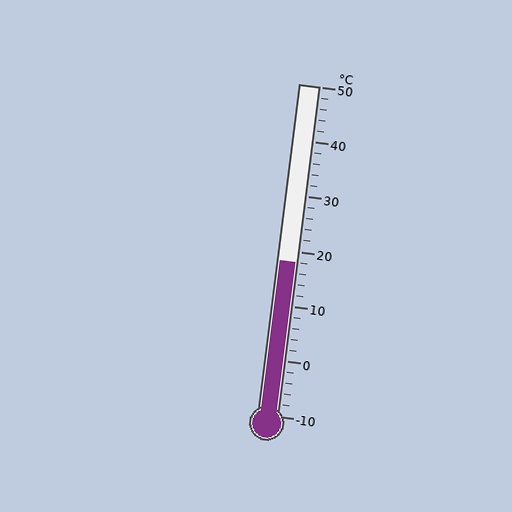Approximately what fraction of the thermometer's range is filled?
The thermometer is filled to approximately 45% of its range.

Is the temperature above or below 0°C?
The temperature is above 0°C.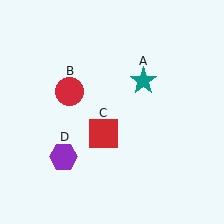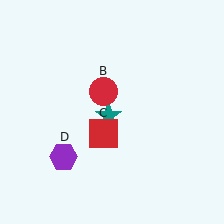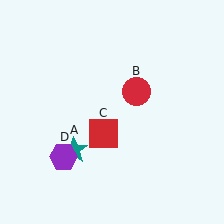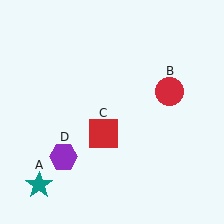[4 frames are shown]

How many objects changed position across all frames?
2 objects changed position: teal star (object A), red circle (object B).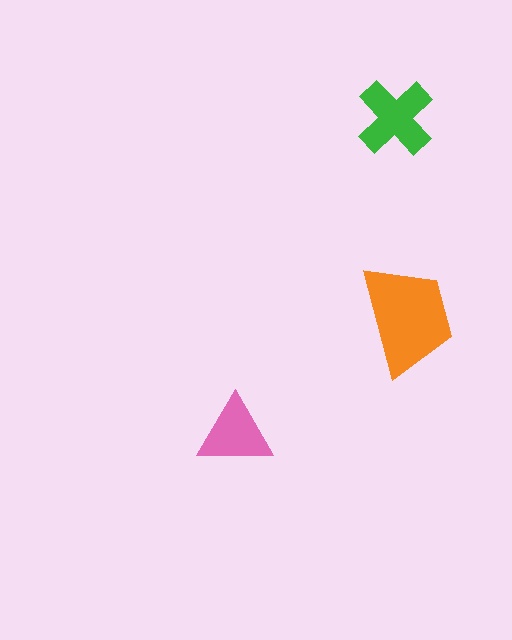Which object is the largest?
The orange trapezoid.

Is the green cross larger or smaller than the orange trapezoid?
Smaller.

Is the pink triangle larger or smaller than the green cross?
Smaller.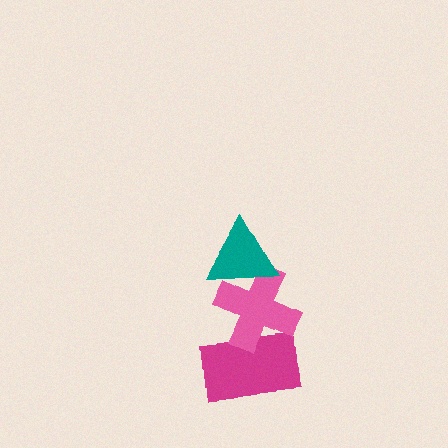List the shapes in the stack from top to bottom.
From top to bottom: the teal triangle, the pink cross, the magenta rectangle.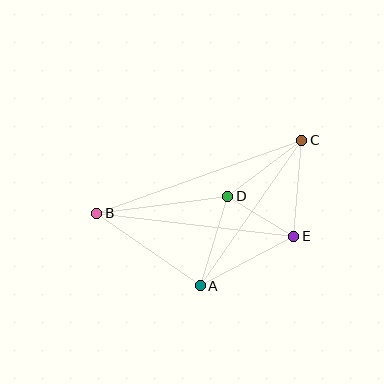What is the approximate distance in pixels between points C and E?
The distance between C and E is approximately 96 pixels.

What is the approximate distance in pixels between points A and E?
The distance between A and E is approximately 106 pixels.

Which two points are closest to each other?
Points D and E are closest to each other.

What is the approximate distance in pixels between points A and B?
The distance between A and B is approximately 127 pixels.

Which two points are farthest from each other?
Points B and C are farthest from each other.